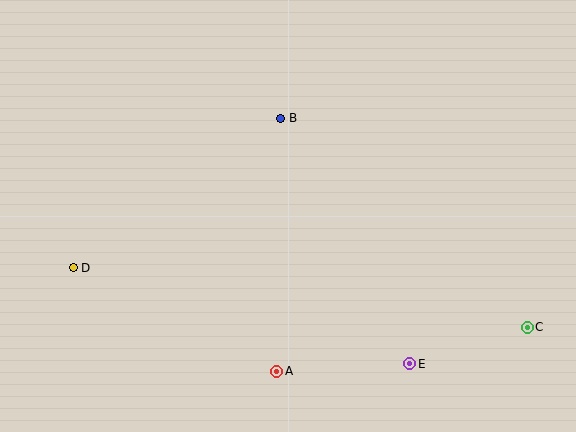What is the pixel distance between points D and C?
The distance between D and C is 458 pixels.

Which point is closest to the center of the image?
Point B at (281, 118) is closest to the center.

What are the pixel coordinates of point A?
Point A is at (277, 371).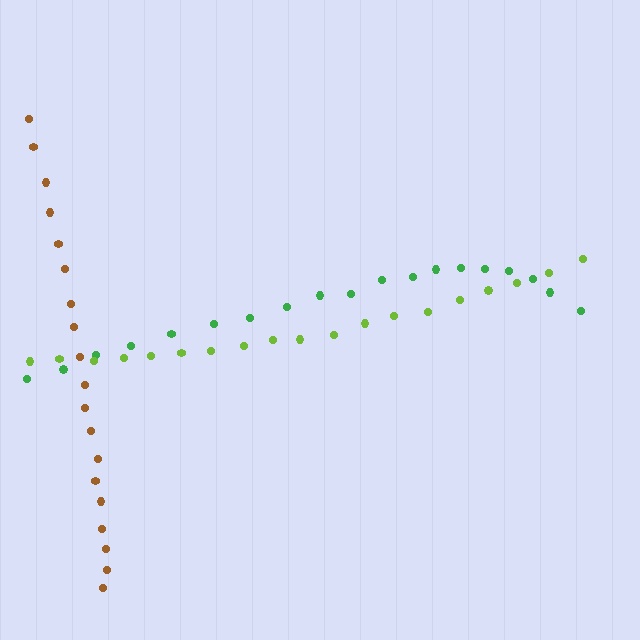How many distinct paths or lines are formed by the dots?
There are 3 distinct paths.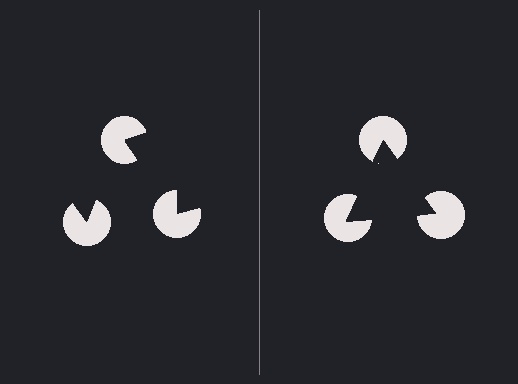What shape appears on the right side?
An illusory triangle.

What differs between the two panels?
The pac-man discs are positioned identically on both sides; only the wedge orientations differ. On the right they align to a triangle; on the left they are misaligned.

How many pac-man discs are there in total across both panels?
6 — 3 on each side.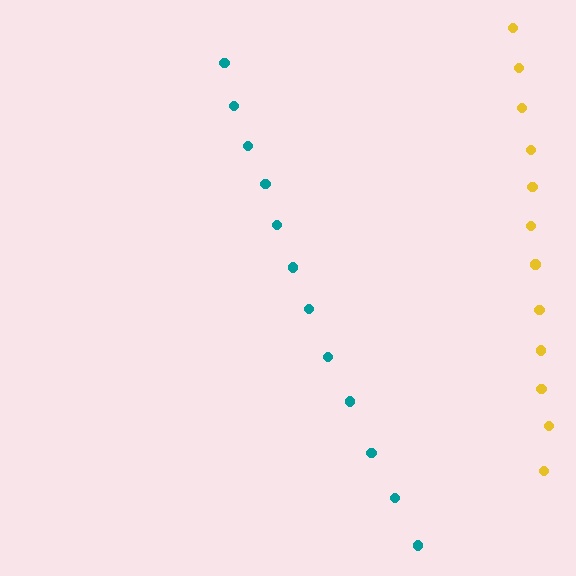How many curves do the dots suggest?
There are 2 distinct paths.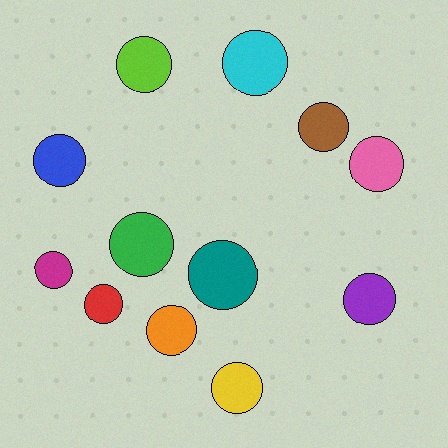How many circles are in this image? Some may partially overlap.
There are 12 circles.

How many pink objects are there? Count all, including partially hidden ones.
There is 1 pink object.